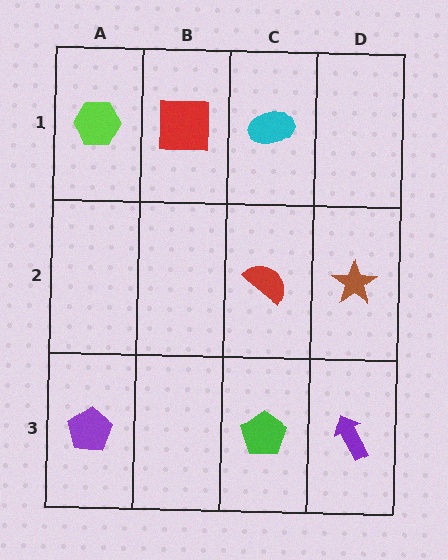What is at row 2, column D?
A brown star.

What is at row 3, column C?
A green pentagon.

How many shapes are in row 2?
2 shapes.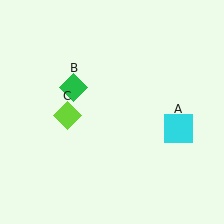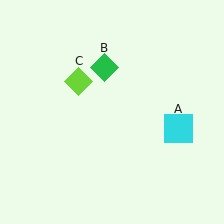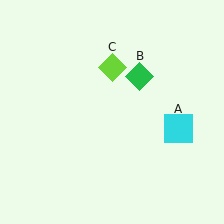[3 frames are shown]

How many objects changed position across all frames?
2 objects changed position: green diamond (object B), lime diamond (object C).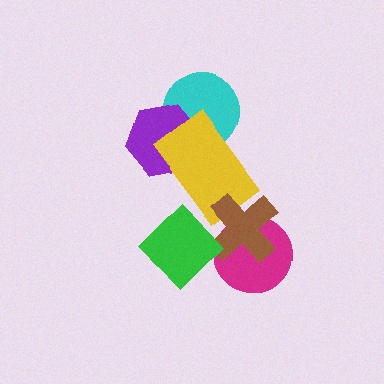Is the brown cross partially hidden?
Yes, it is partially covered by another shape.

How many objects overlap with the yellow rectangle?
3 objects overlap with the yellow rectangle.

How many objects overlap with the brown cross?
3 objects overlap with the brown cross.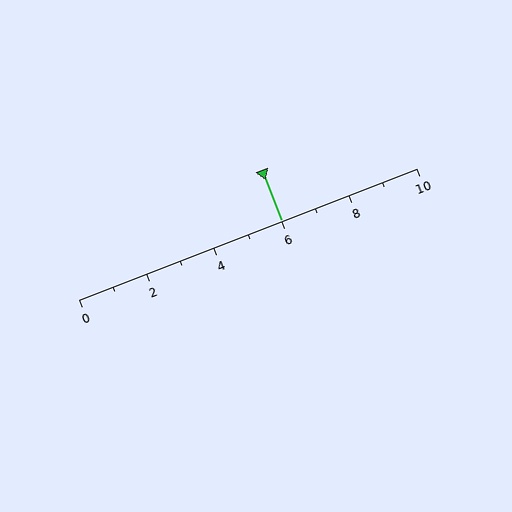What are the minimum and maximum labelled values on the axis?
The axis runs from 0 to 10.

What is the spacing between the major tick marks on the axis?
The major ticks are spaced 2 apart.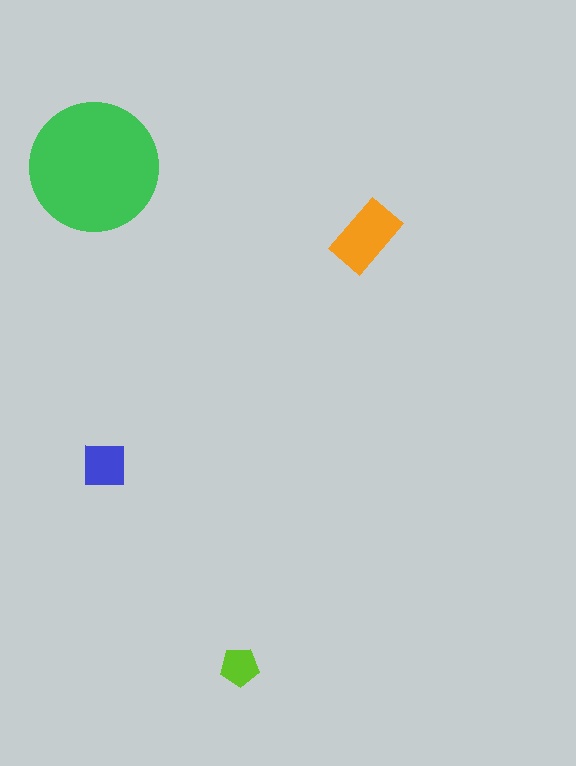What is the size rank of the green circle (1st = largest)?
1st.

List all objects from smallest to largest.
The lime pentagon, the blue square, the orange rectangle, the green circle.